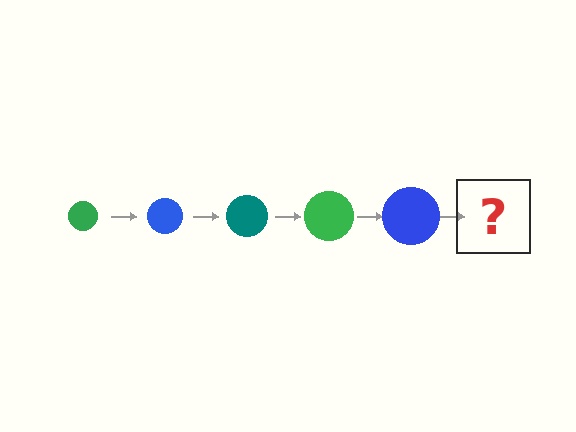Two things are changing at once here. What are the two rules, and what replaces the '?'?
The two rules are that the circle grows larger each step and the color cycles through green, blue, and teal. The '?' should be a teal circle, larger than the previous one.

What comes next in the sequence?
The next element should be a teal circle, larger than the previous one.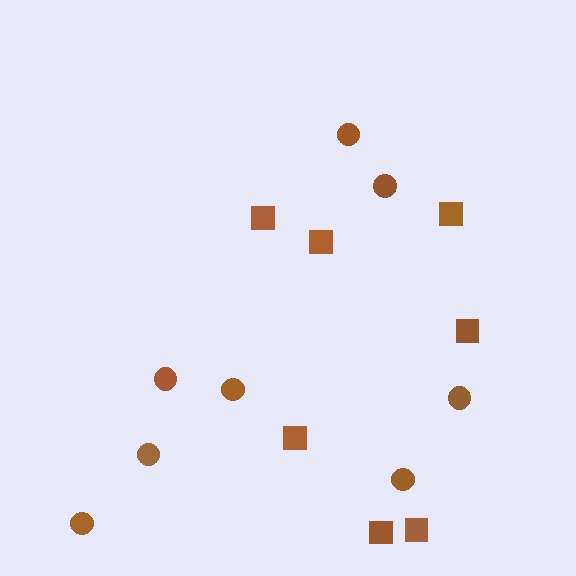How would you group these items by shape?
There are 2 groups: one group of squares (7) and one group of circles (8).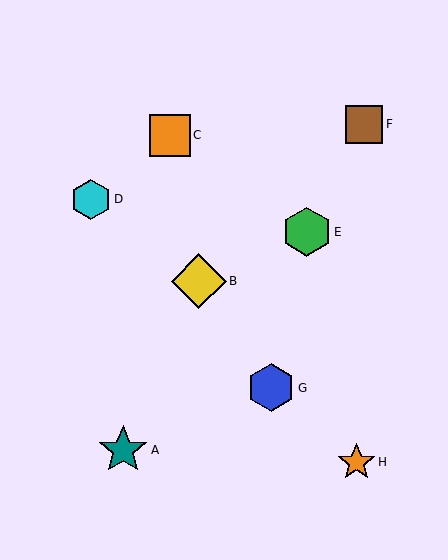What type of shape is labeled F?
Shape F is a brown square.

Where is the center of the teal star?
The center of the teal star is at (123, 450).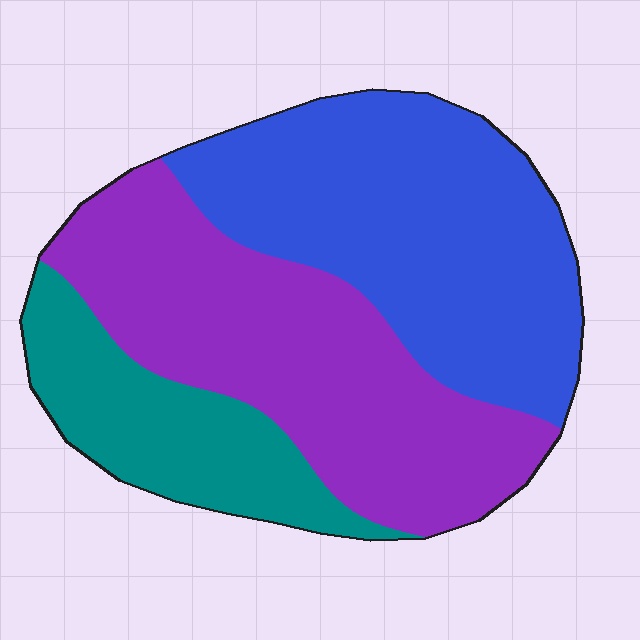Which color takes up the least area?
Teal, at roughly 20%.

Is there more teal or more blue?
Blue.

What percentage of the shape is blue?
Blue takes up about two fifths (2/5) of the shape.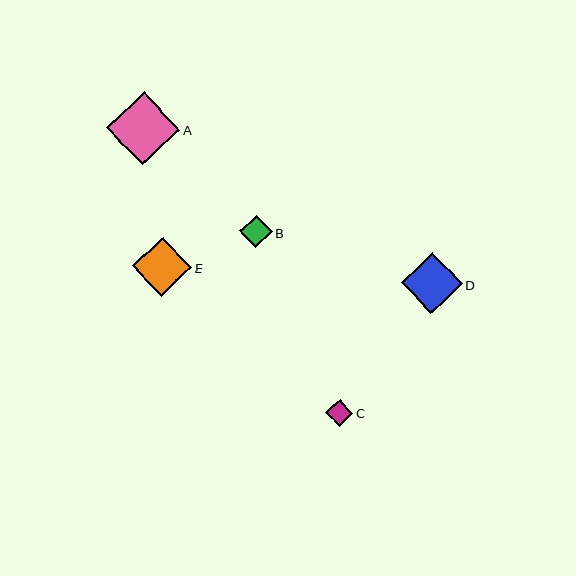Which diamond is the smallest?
Diamond C is the smallest with a size of approximately 27 pixels.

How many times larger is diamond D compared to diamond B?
Diamond D is approximately 1.9 times the size of diamond B.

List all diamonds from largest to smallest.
From largest to smallest: A, D, E, B, C.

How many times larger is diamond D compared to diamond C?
Diamond D is approximately 2.2 times the size of diamond C.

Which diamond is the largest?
Diamond A is the largest with a size of approximately 73 pixels.